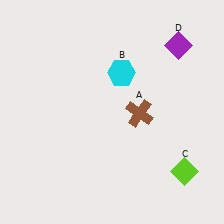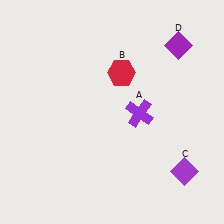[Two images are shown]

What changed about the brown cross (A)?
In Image 1, A is brown. In Image 2, it changed to purple.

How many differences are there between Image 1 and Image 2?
There are 3 differences between the two images.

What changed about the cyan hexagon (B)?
In Image 1, B is cyan. In Image 2, it changed to red.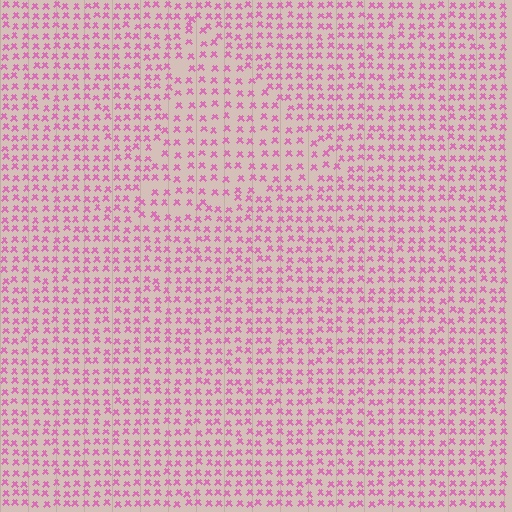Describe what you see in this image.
The image contains small pink elements arranged at two different densities. A triangle-shaped region is visible where the elements are less densely packed than the surrounding area.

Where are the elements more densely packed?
The elements are more densely packed outside the triangle boundary.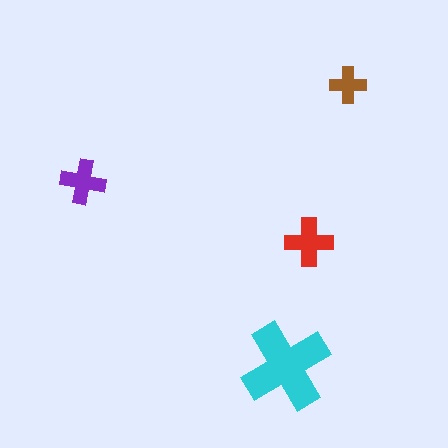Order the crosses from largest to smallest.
the cyan one, the red one, the purple one, the brown one.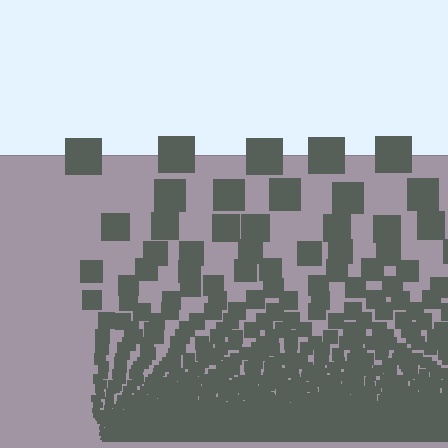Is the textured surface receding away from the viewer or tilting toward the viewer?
The surface appears to tilt toward the viewer. Texture elements get larger and sparser toward the top.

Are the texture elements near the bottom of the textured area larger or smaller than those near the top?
Smaller. The gradient is inverted — elements near the bottom are smaller and denser.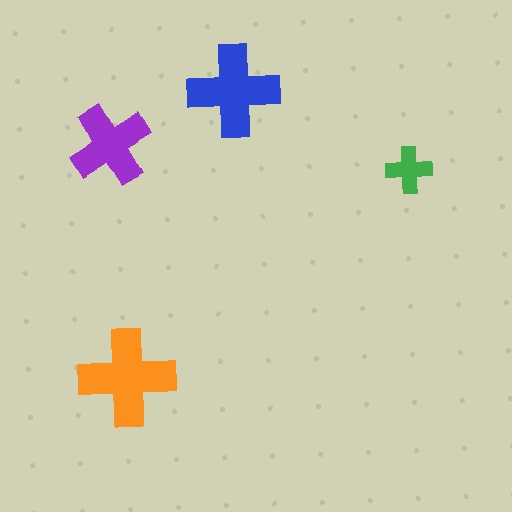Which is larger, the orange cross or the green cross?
The orange one.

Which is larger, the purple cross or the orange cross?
The orange one.